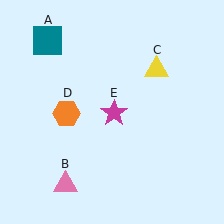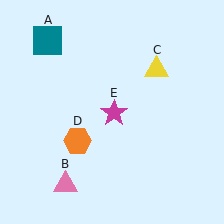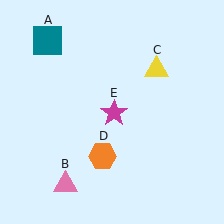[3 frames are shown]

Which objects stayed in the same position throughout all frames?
Teal square (object A) and pink triangle (object B) and yellow triangle (object C) and magenta star (object E) remained stationary.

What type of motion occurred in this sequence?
The orange hexagon (object D) rotated counterclockwise around the center of the scene.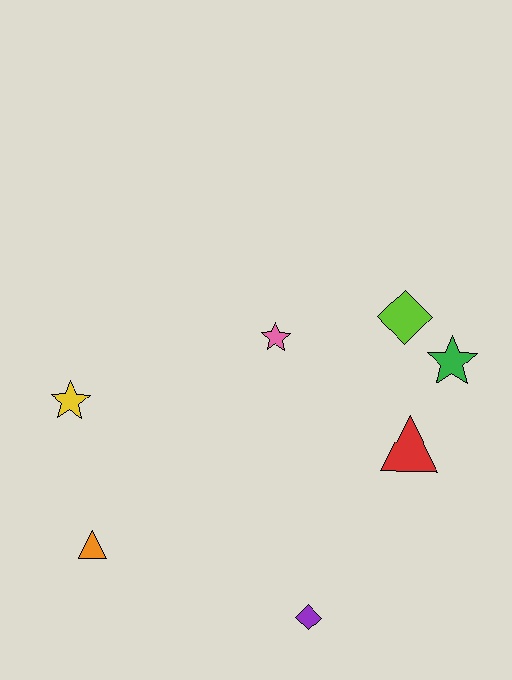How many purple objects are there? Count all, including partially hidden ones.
There is 1 purple object.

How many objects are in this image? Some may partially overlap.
There are 7 objects.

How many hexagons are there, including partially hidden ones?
There are no hexagons.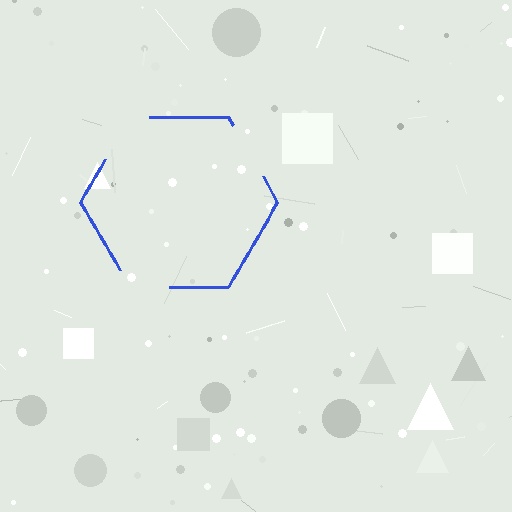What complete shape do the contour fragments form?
The contour fragments form a hexagon.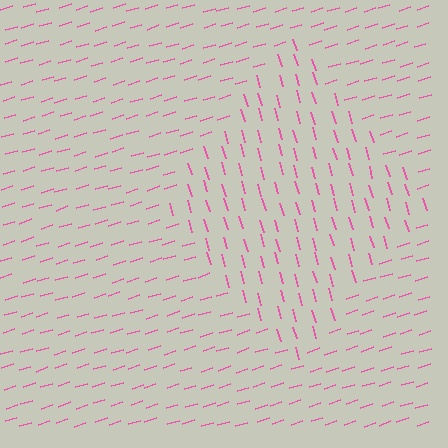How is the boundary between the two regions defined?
The boundary is defined purely by a change in line orientation (approximately 88 degrees difference). All lines are the same color and thickness.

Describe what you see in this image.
The image is filled with small pink line segments. A diamond region in the image has lines oriented differently from the surrounding lines, creating a visible texture boundary.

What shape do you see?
I see a diamond.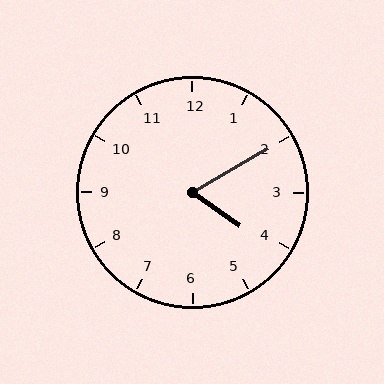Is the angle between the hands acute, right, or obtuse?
It is acute.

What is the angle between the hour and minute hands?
Approximately 65 degrees.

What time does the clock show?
4:10.